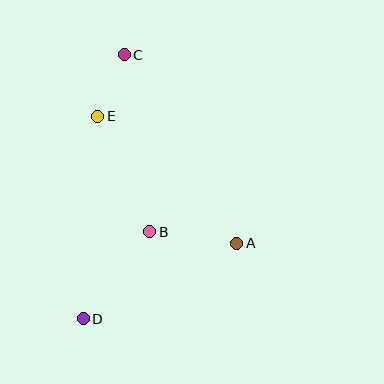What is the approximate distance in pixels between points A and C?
The distance between A and C is approximately 220 pixels.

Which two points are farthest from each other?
Points C and D are farthest from each other.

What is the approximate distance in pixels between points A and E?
The distance between A and E is approximately 188 pixels.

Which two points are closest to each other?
Points C and E are closest to each other.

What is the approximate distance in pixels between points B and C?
The distance between B and C is approximately 179 pixels.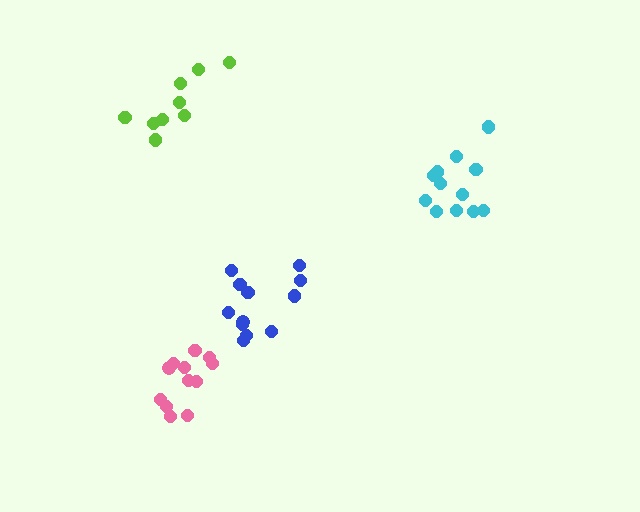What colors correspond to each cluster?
The clusters are colored: cyan, blue, pink, lime.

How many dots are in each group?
Group 1: 12 dots, Group 2: 12 dots, Group 3: 12 dots, Group 4: 9 dots (45 total).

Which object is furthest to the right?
The cyan cluster is rightmost.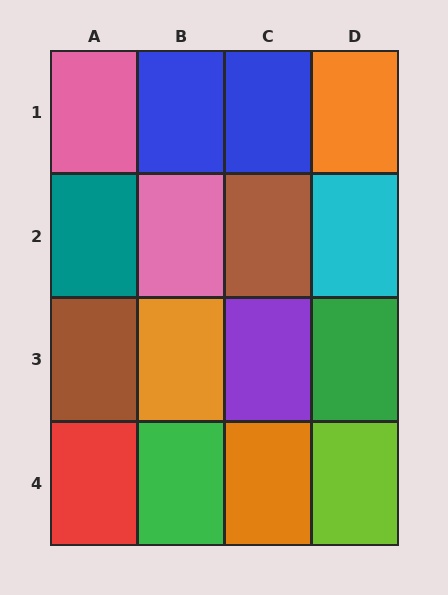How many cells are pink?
2 cells are pink.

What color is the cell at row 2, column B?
Pink.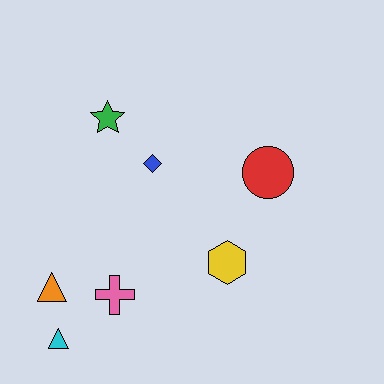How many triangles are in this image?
There are 2 triangles.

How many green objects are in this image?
There is 1 green object.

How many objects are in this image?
There are 7 objects.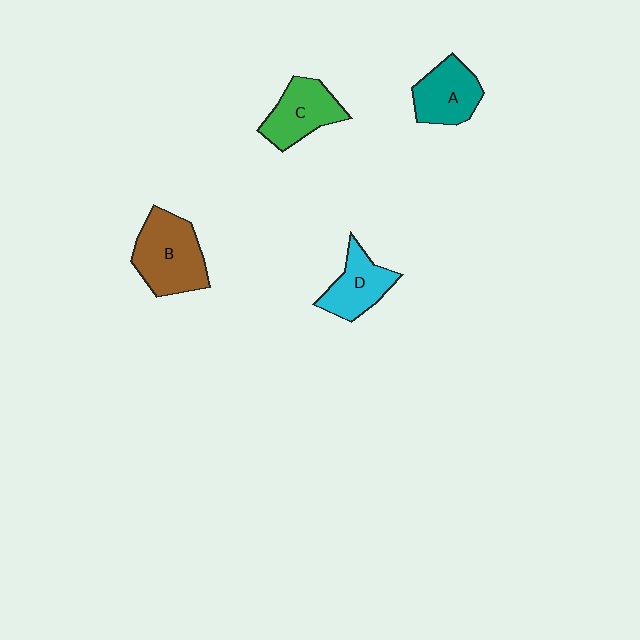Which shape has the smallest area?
Shape D (cyan).